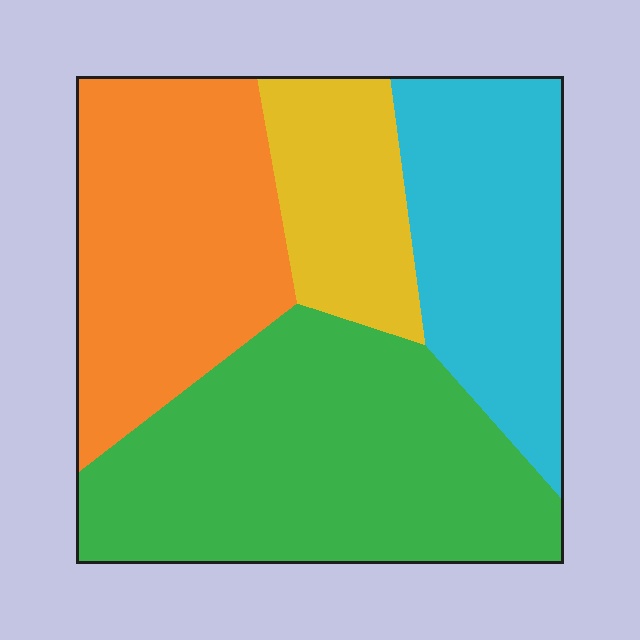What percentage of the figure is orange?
Orange takes up about one quarter (1/4) of the figure.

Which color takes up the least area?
Yellow, at roughly 15%.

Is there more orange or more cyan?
Orange.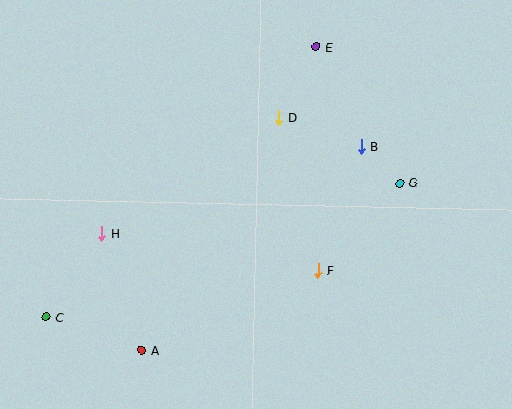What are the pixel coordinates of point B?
Point B is at (362, 146).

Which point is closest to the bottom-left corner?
Point C is closest to the bottom-left corner.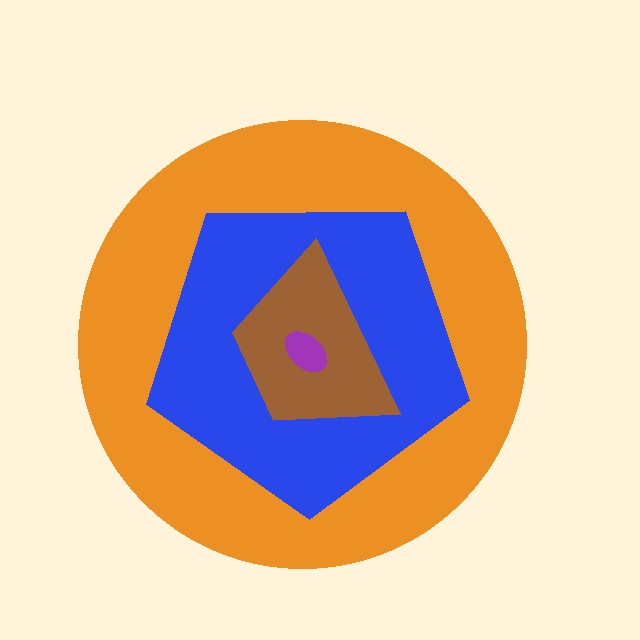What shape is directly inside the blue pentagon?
The brown trapezoid.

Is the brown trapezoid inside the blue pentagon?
Yes.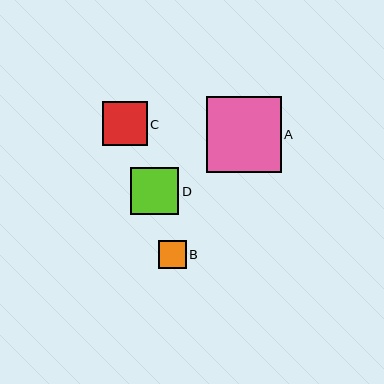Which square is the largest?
Square A is the largest with a size of approximately 75 pixels.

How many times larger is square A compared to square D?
Square A is approximately 1.6 times the size of square D.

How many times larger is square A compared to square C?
Square A is approximately 1.7 times the size of square C.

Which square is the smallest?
Square B is the smallest with a size of approximately 28 pixels.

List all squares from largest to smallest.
From largest to smallest: A, D, C, B.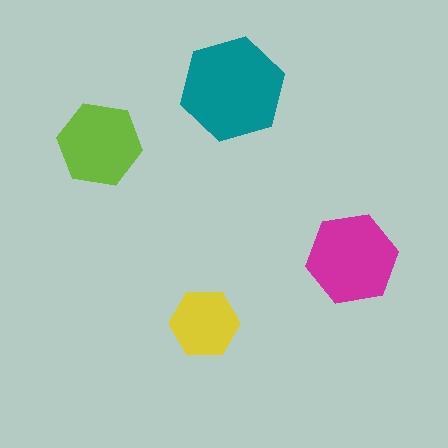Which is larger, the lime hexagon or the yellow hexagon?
The lime one.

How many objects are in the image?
There are 4 objects in the image.